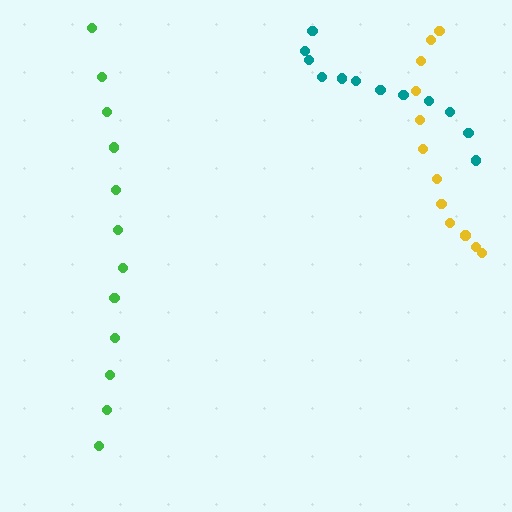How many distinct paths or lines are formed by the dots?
There are 3 distinct paths.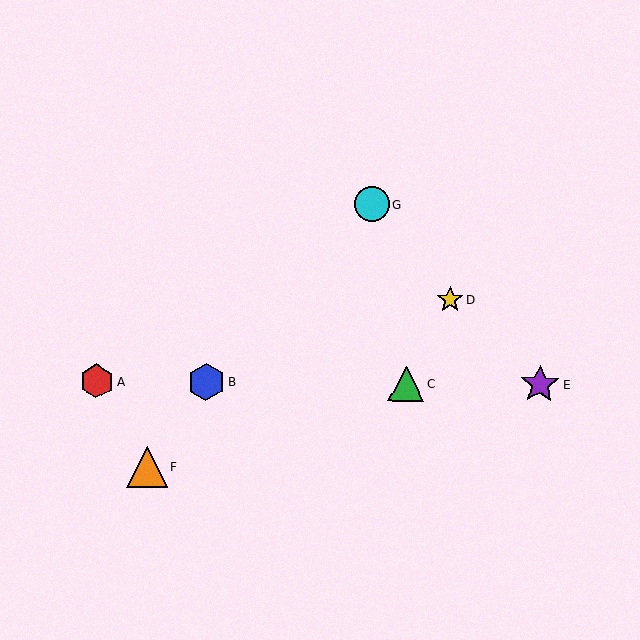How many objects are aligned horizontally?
4 objects (A, B, C, E) are aligned horizontally.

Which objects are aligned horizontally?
Objects A, B, C, E are aligned horizontally.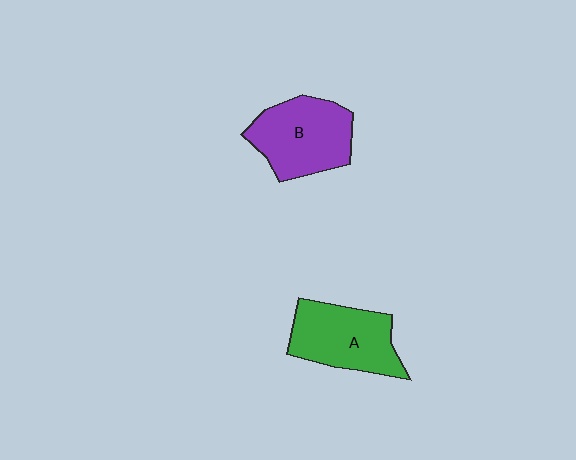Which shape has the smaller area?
Shape A (green).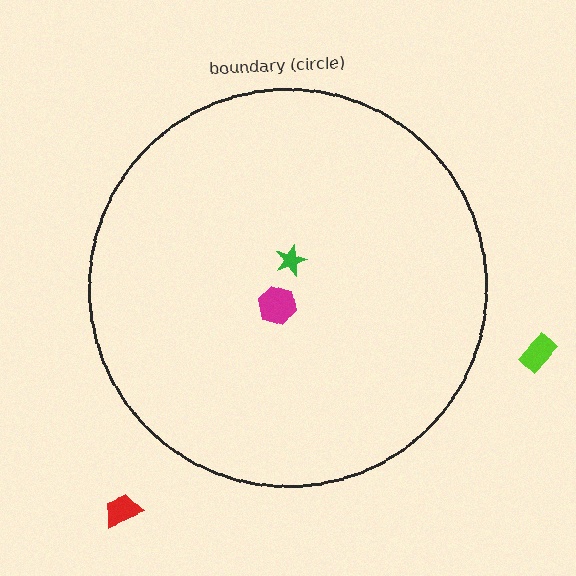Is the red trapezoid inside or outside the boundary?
Outside.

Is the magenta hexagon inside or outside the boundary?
Inside.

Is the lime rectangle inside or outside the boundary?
Outside.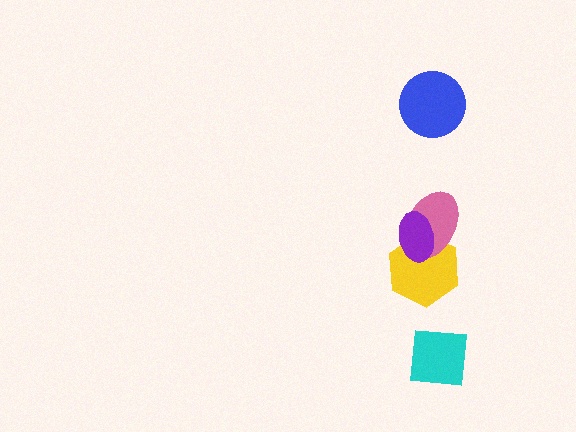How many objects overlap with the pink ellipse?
2 objects overlap with the pink ellipse.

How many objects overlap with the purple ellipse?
2 objects overlap with the purple ellipse.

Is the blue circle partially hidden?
No, no other shape covers it.